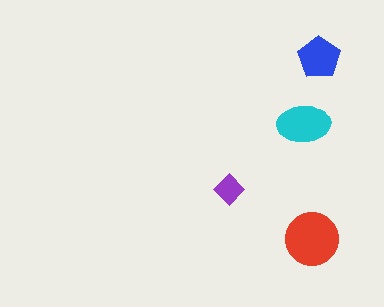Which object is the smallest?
The purple diamond.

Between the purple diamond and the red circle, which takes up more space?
The red circle.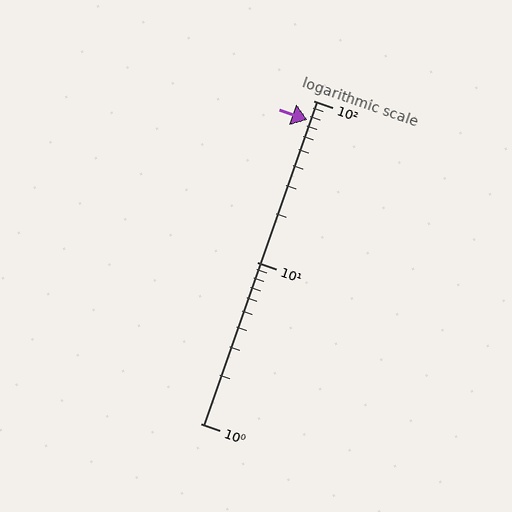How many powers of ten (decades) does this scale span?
The scale spans 2 decades, from 1 to 100.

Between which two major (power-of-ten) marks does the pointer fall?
The pointer is between 10 and 100.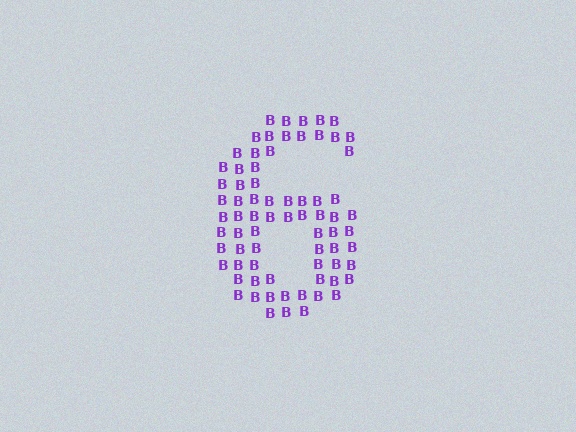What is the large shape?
The large shape is the digit 6.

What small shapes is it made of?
It is made of small letter B's.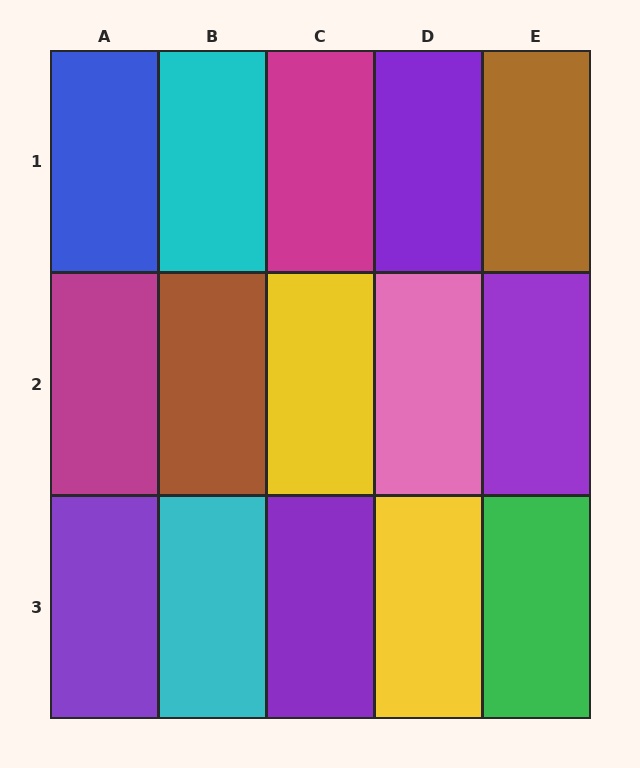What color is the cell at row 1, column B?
Cyan.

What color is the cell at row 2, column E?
Purple.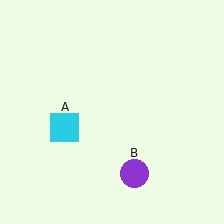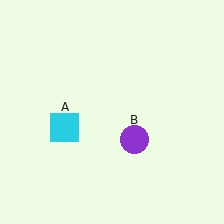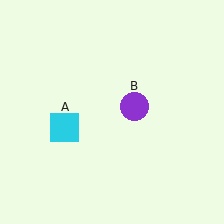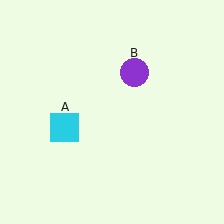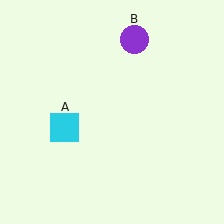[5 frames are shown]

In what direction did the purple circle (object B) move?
The purple circle (object B) moved up.